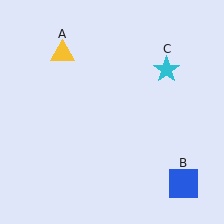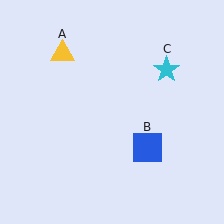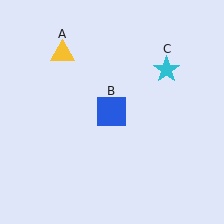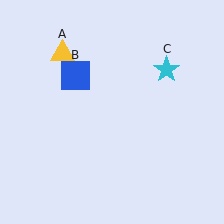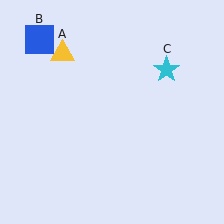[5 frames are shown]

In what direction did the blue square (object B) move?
The blue square (object B) moved up and to the left.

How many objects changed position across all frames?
1 object changed position: blue square (object B).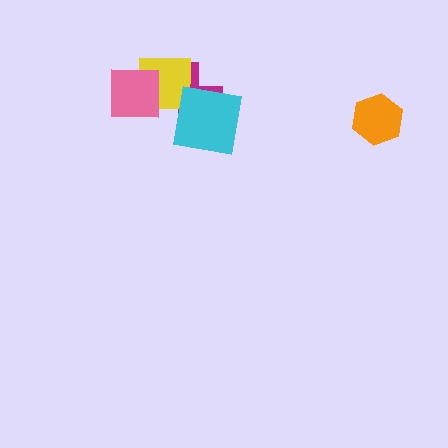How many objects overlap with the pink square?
2 objects overlap with the pink square.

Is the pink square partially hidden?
No, no other shape covers it.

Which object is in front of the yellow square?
The pink square is in front of the yellow square.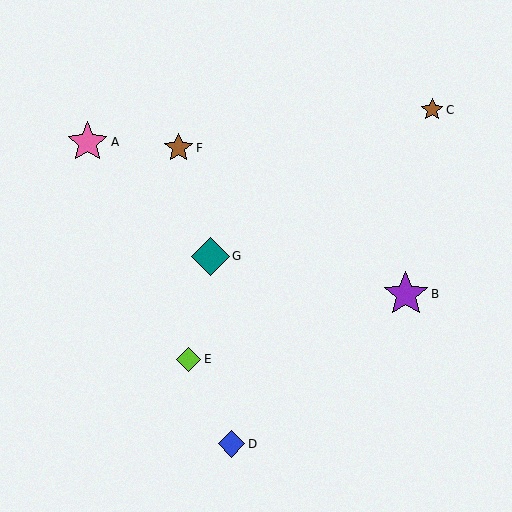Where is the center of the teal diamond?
The center of the teal diamond is at (210, 256).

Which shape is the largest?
The purple star (labeled B) is the largest.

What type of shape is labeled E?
Shape E is a lime diamond.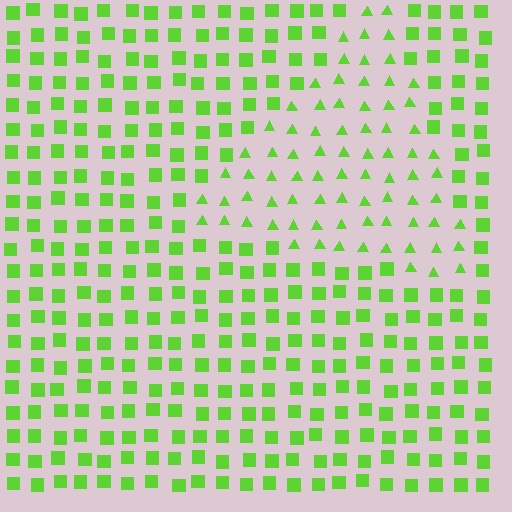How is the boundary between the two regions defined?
The boundary is defined by a change in element shape: triangles inside vs. squares outside. All elements share the same color and spacing.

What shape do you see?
I see a triangle.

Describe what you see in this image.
The image is filled with small lime elements arranged in a uniform grid. A triangle-shaped region contains triangles, while the surrounding area contains squares. The boundary is defined purely by the change in element shape.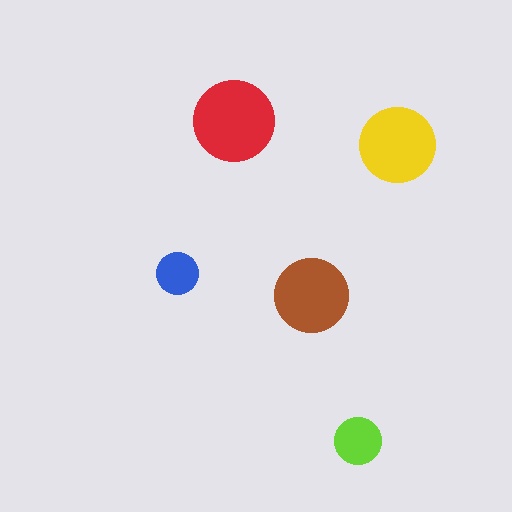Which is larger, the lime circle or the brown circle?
The brown one.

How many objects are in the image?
There are 5 objects in the image.